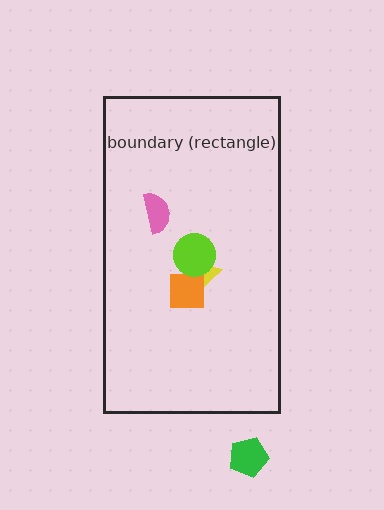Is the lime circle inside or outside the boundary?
Inside.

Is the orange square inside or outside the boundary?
Inside.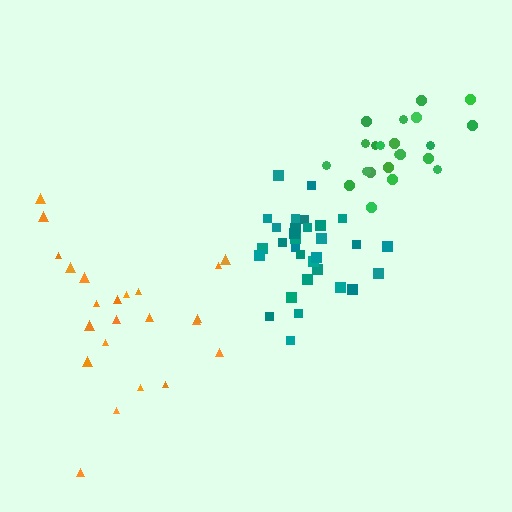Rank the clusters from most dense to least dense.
green, teal, orange.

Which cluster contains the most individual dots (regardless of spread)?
Teal (31).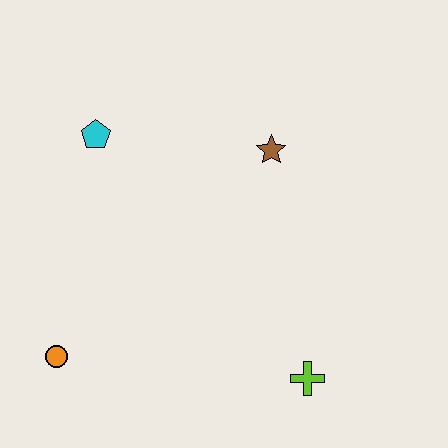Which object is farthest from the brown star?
The orange circle is farthest from the brown star.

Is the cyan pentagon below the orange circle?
No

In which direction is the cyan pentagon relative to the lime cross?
The cyan pentagon is above the lime cross.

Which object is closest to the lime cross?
The brown star is closest to the lime cross.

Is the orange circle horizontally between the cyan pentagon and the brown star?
No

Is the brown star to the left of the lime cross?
Yes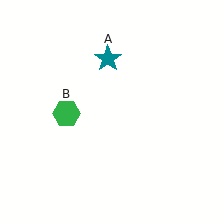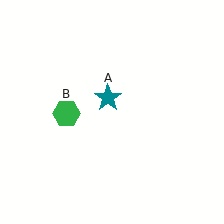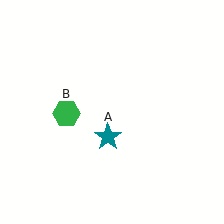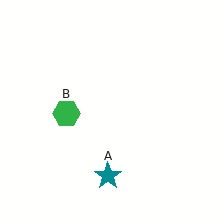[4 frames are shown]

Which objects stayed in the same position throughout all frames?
Green hexagon (object B) remained stationary.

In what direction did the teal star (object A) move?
The teal star (object A) moved down.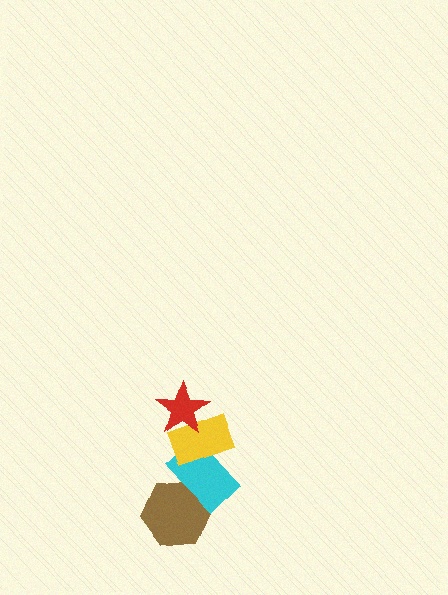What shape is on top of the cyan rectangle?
The yellow rectangle is on top of the cyan rectangle.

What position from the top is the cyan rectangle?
The cyan rectangle is 3rd from the top.